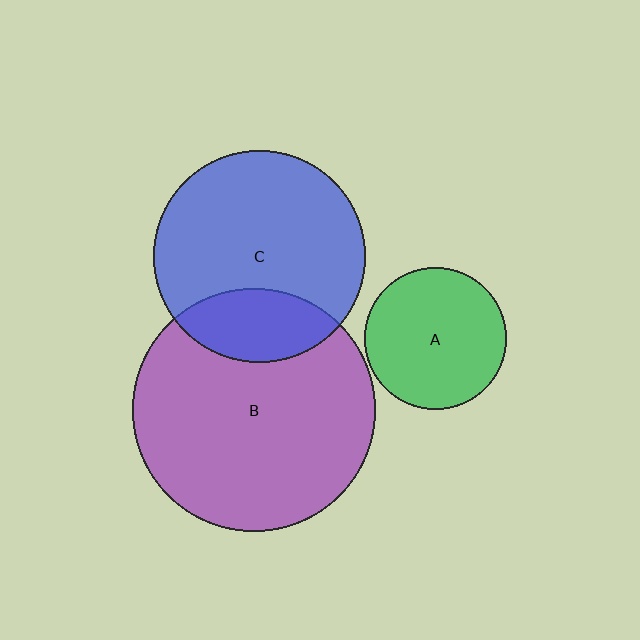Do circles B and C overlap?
Yes.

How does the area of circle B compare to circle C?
Approximately 1.3 times.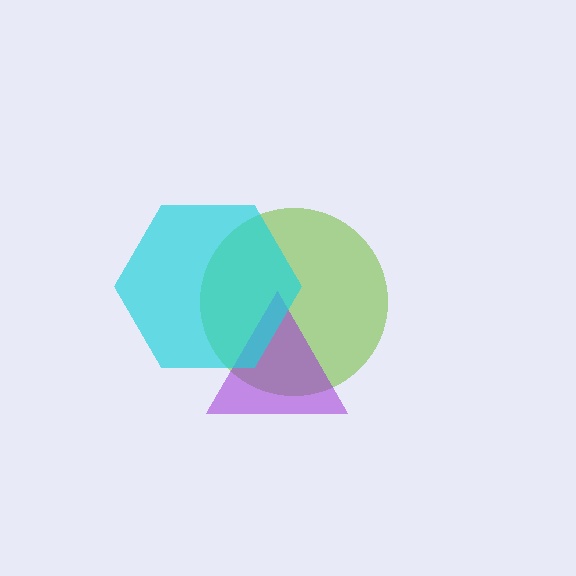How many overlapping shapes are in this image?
There are 3 overlapping shapes in the image.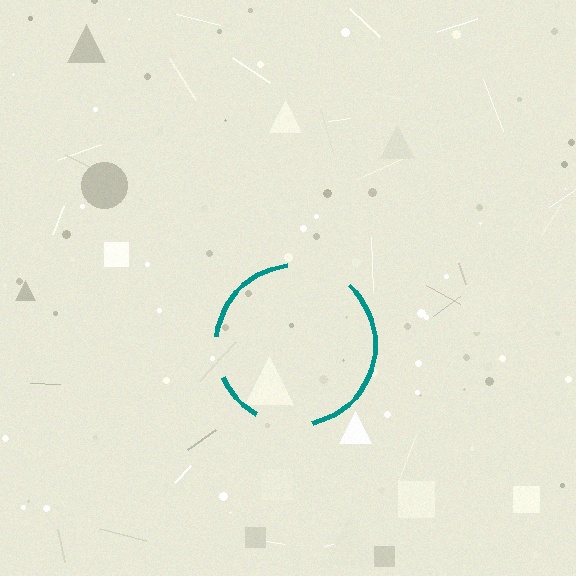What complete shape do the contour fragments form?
The contour fragments form a circle.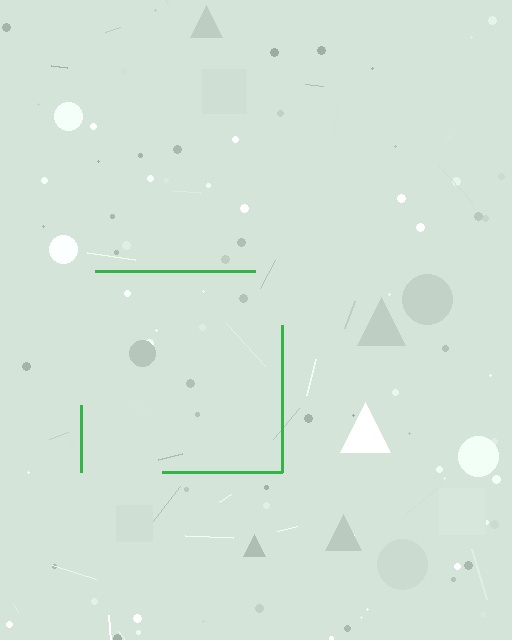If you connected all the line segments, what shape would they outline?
They would outline a square.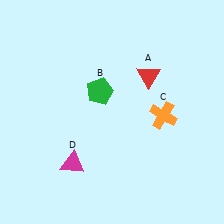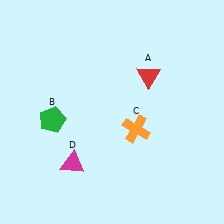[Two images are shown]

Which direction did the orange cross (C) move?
The orange cross (C) moved left.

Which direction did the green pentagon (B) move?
The green pentagon (B) moved left.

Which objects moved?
The objects that moved are: the green pentagon (B), the orange cross (C).